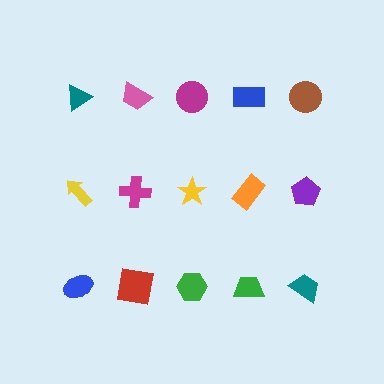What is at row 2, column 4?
An orange rectangle.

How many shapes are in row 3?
5 shapes.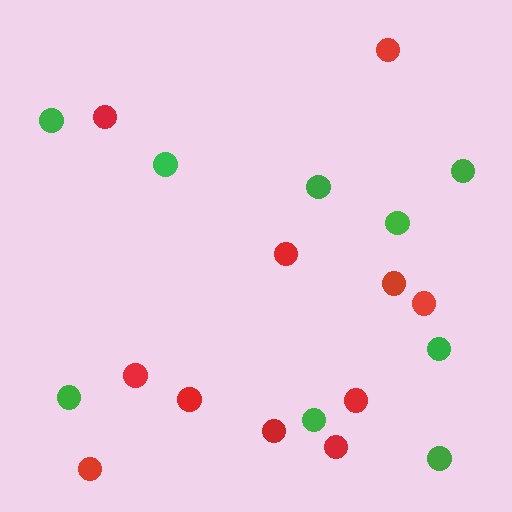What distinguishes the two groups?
There are 2 groups: one group of red circles (11) and one group of green circles (9).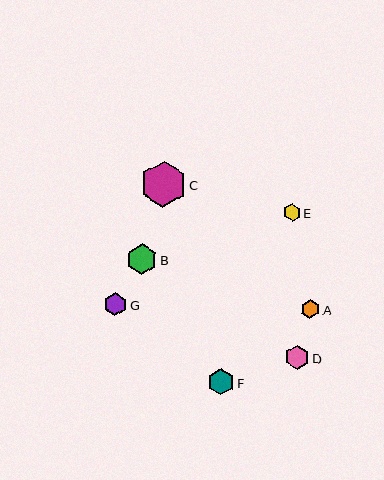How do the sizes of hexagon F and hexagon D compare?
Hexagon F and hexagon D are approximately the same size.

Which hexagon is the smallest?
Hexagon E is the smallest with a size of approximately 17 pixels.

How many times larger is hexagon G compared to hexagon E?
Hexagon G is approximately 1.4 times the size of hexagon E.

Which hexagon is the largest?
Hexagon C is the largest with a size of approximately 45 pixels.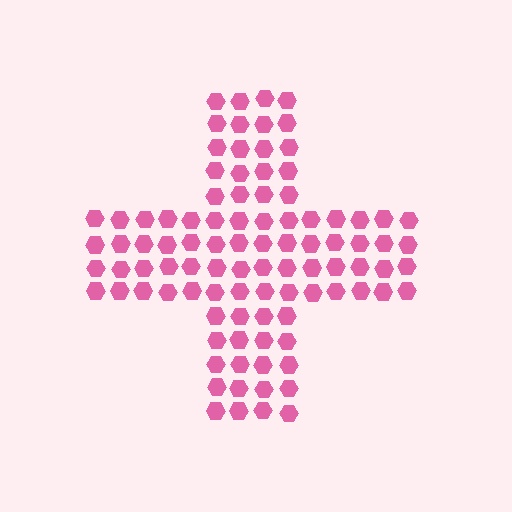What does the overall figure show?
The overall figure shows a cross.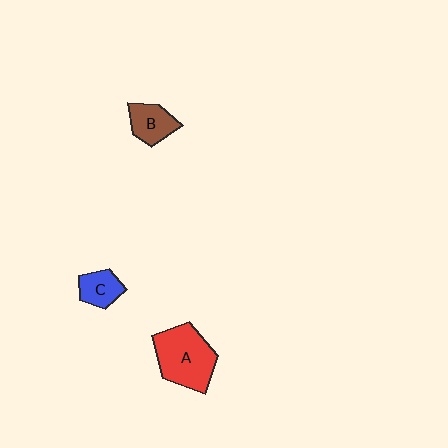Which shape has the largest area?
Shape A (red).